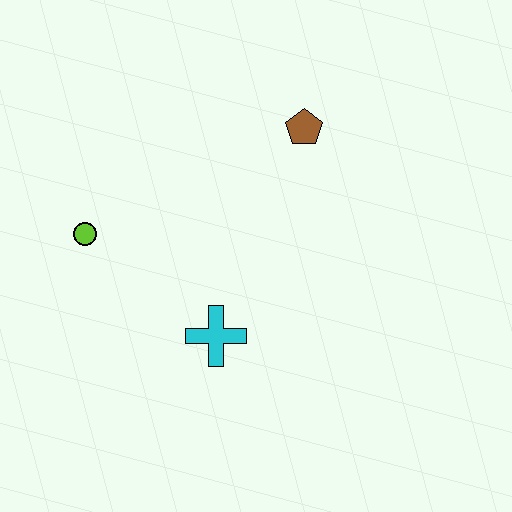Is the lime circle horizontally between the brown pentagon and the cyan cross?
No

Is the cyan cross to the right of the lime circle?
Yes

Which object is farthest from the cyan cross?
The brown pentagon is farthest from the cyan cross.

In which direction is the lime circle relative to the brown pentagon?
The lime circle is to the left of the brown pentagon.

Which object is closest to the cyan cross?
The lime circle is closest to the cyan cross.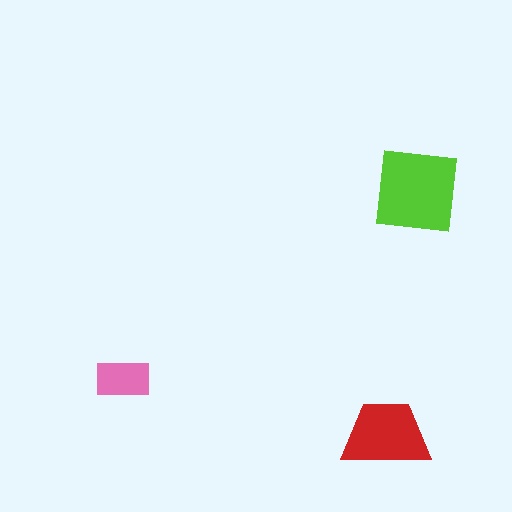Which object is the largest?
The lime square.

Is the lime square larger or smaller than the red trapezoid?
Larger.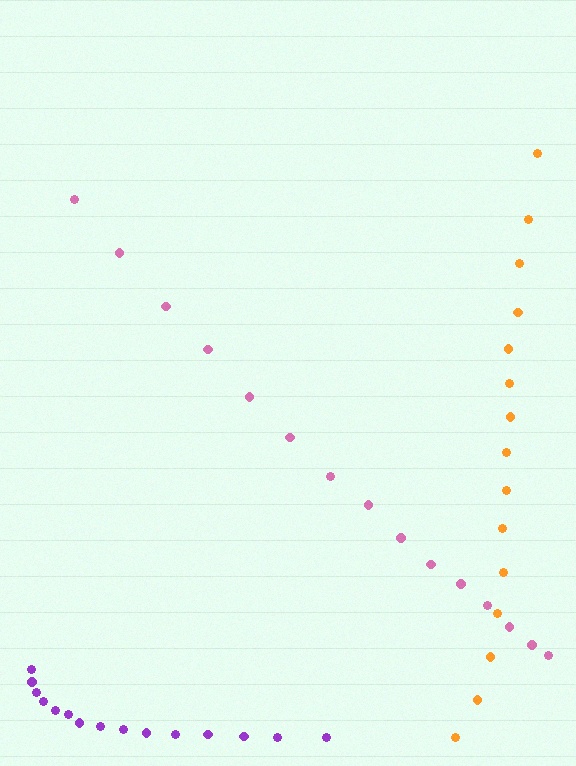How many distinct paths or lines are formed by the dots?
There are 3 distinct paths.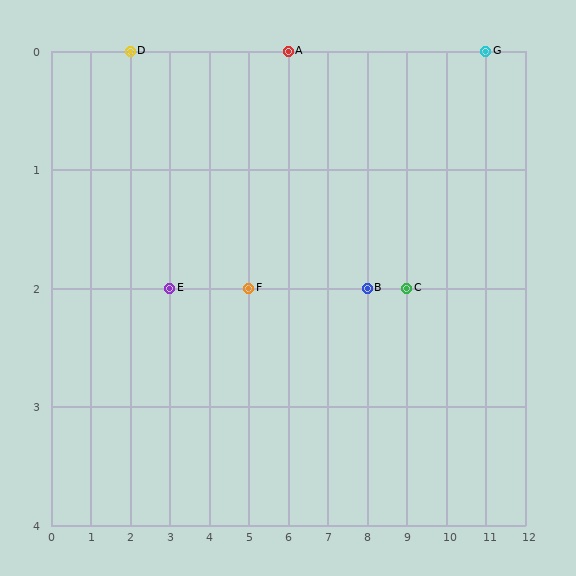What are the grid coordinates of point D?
Point D is at grid coordinates (2, 0).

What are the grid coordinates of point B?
Point B is at grid coordinates (8, 2).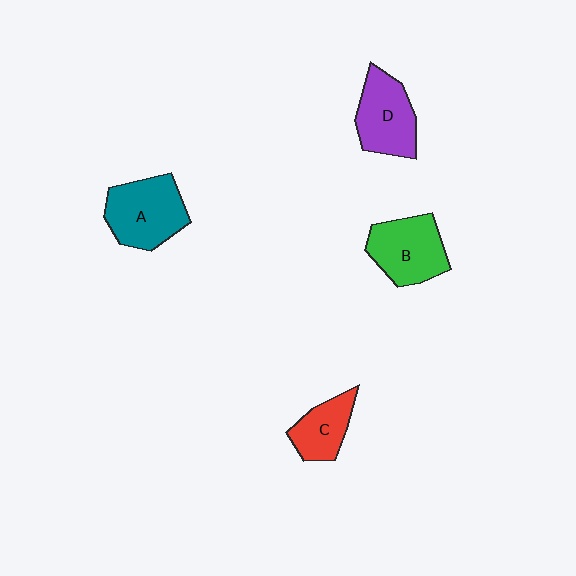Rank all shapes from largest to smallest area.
From largest to smallest: A (teal), B (green), D (purple), C (red).